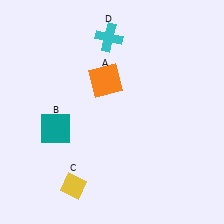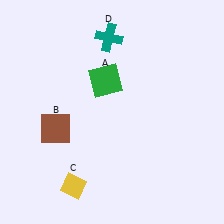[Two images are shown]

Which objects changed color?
A changed from orange to green. B changed from teal to brown. D changed from cyan to teal.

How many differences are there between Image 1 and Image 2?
There are 3 differences between the two images.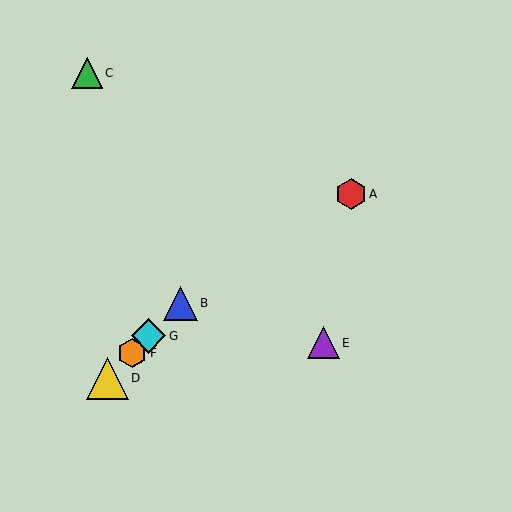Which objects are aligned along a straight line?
Objects B, D, F, G are aligned along a straight line.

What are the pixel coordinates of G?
Object G is at (149, 336).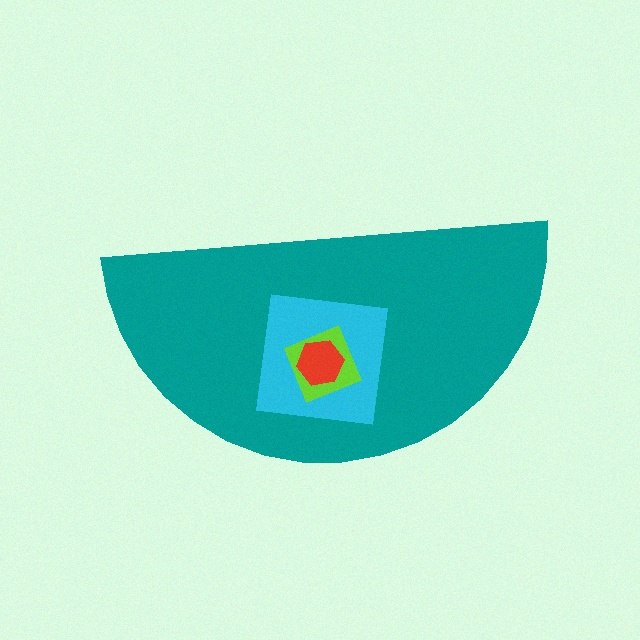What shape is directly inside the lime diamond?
The red hexagon.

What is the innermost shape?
The red hexagon.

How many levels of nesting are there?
4.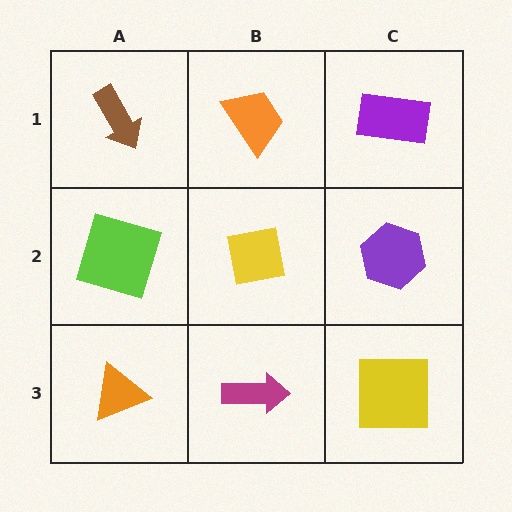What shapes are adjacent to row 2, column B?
An orange trapezoid (row 1, column B), a magenta arrow (row 3, column B), a lime square (row 2, column A), a purple hexagon (row 2, column C).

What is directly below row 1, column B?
A yellow square.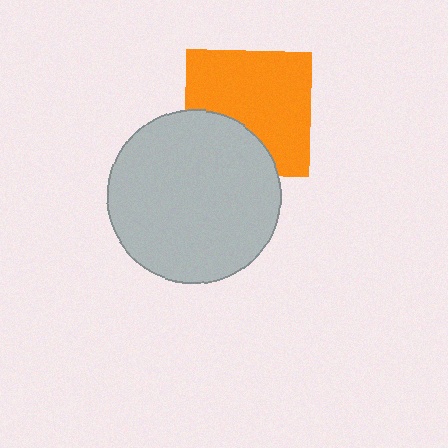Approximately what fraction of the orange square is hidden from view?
Roughly 31% of the orange square is hidden behind the light gray circle.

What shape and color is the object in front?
The object in front is a light gray circle.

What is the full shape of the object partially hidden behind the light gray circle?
The partially hidden object is an orange square.